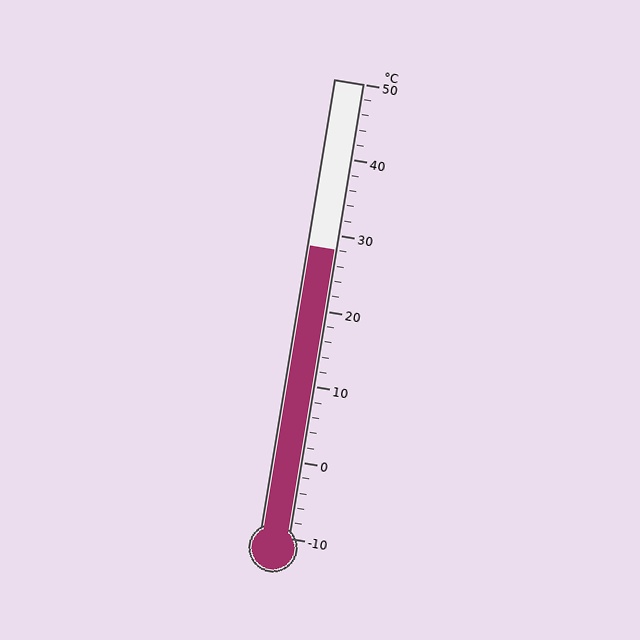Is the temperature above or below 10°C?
The temperature is above 10°C.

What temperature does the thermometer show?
The thermometer shows approximately 28°C.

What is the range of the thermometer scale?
The thermometer scale ranges from -10°C to 50°C.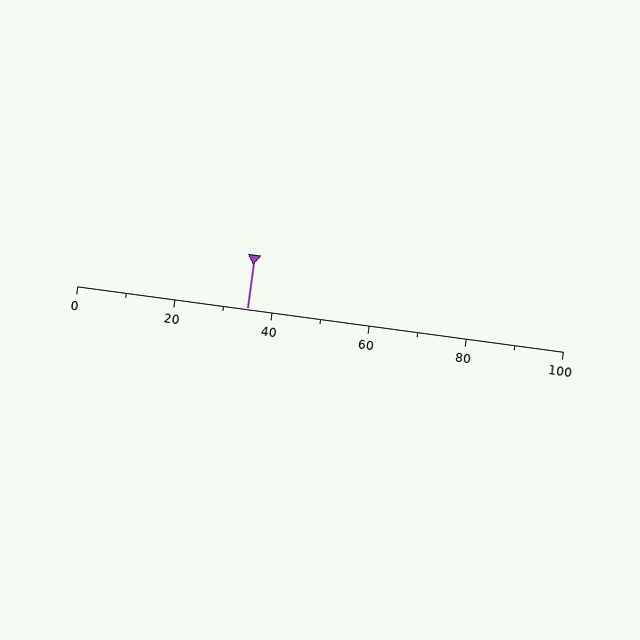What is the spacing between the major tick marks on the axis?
The major ticks are spaced 20 apart.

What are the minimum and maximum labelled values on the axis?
The axis runs from 0 to 100.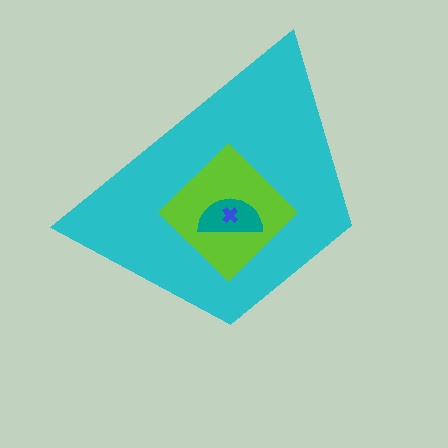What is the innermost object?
The blue cross.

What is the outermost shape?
The cyan trapezoid.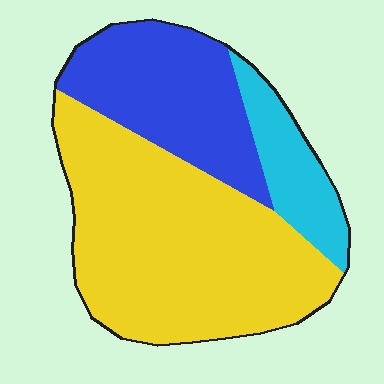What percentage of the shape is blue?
Blue takes up between a quarter and a half of the shape.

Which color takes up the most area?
Yellow, at roughly 60%.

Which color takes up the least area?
Cyan, at roughly 15%.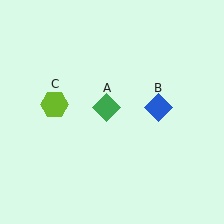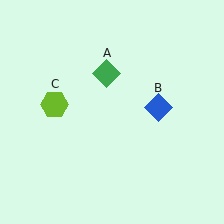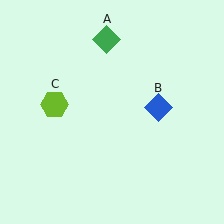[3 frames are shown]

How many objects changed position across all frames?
1 object changed position: green diamond (object A).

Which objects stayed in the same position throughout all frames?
Blue diamond (object B) and lime hexagon (object C) remained stationary.